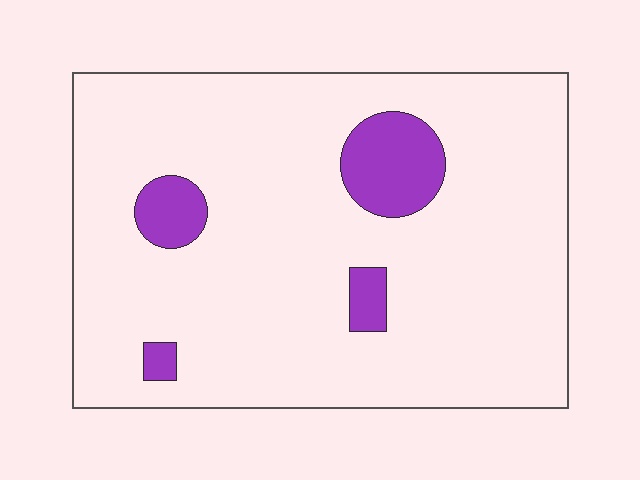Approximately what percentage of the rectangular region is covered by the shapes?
Approximately 10%.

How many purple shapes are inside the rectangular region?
4.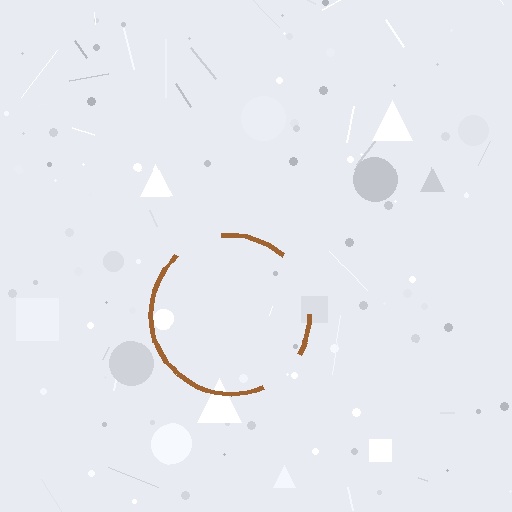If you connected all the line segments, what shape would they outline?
They would outline a circle.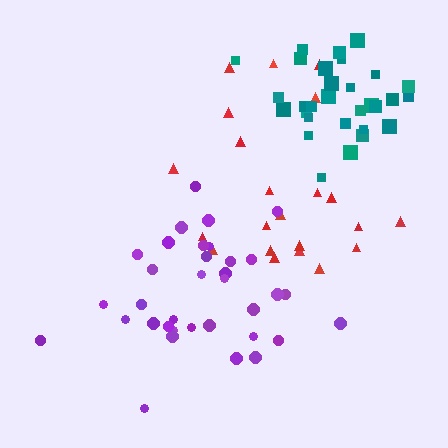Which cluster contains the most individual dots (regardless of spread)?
Purple (35).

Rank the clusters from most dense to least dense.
teal, purple, red.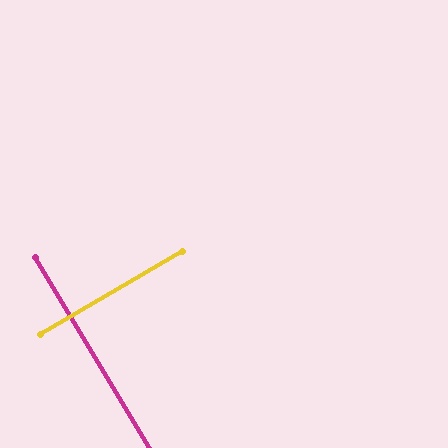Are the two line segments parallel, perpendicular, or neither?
Perpendicular — they meet at approximately 89°.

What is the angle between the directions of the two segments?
Approximately 89 degrees.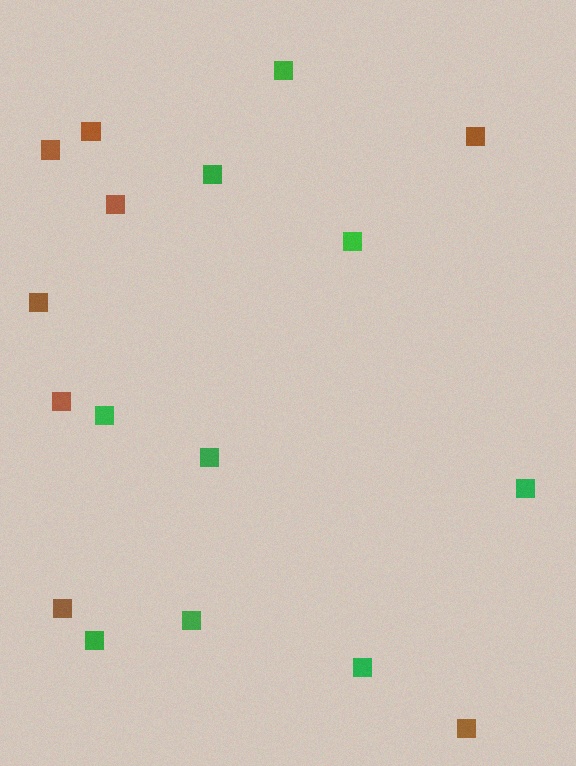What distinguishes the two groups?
There are 2 groups: one group of brown squares (8) and one group of green squares (9).